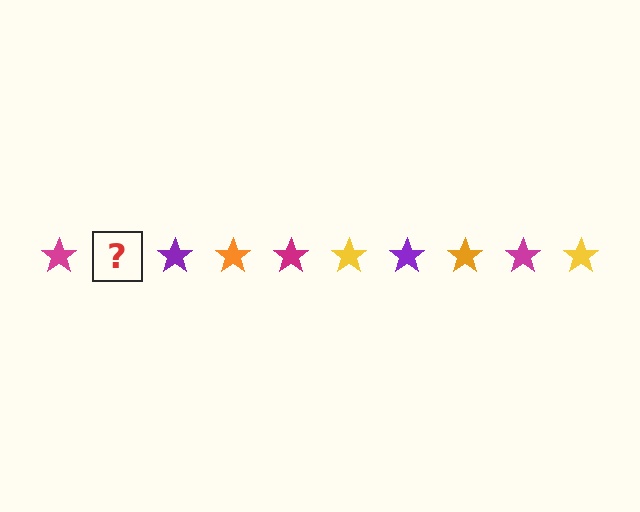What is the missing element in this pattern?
The missing element is a yellow star.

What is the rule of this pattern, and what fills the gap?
The rule is that the pattern cycles through magenta, yellow, purple, orange stars. The gap should be filled with a yellow star.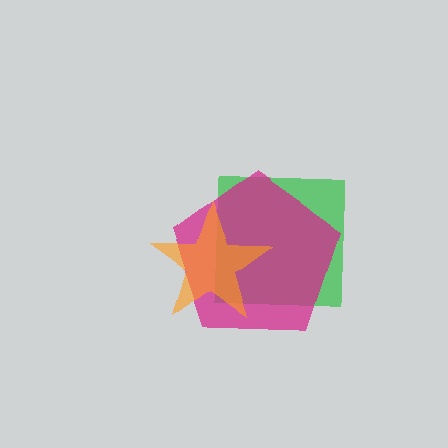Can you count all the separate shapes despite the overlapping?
Yes, there are 3 separate shapes.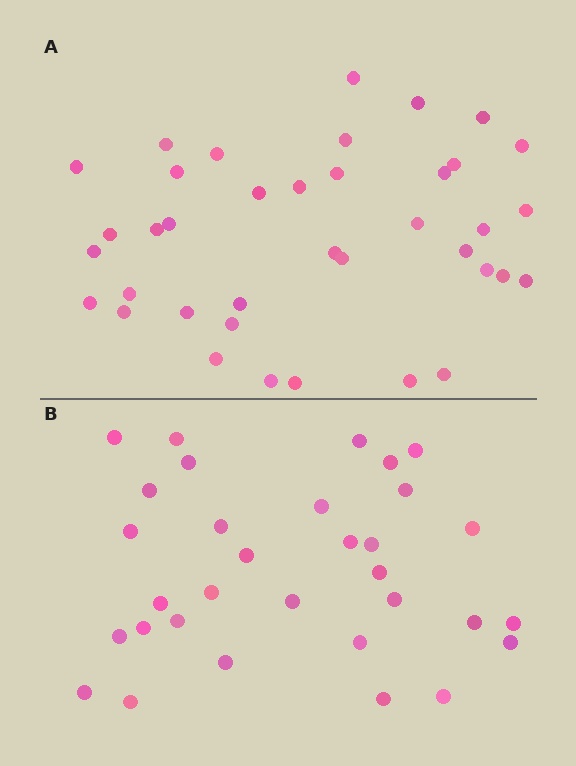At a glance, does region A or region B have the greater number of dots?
Region A (the top region) has more dots.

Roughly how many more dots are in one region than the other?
Region A has about 6 more dots than region B.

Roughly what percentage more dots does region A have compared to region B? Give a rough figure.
About 20% more.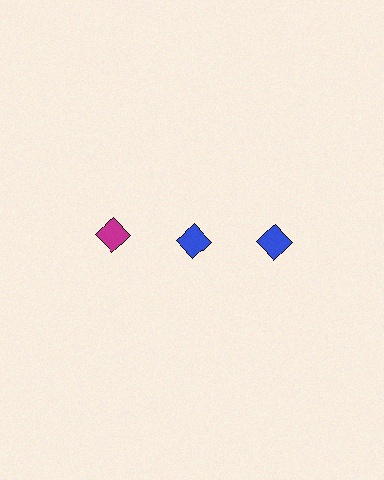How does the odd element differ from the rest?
It has a different color: magenta instead of blue.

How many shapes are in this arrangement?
There are 3 shapes arranged in a grid pattern.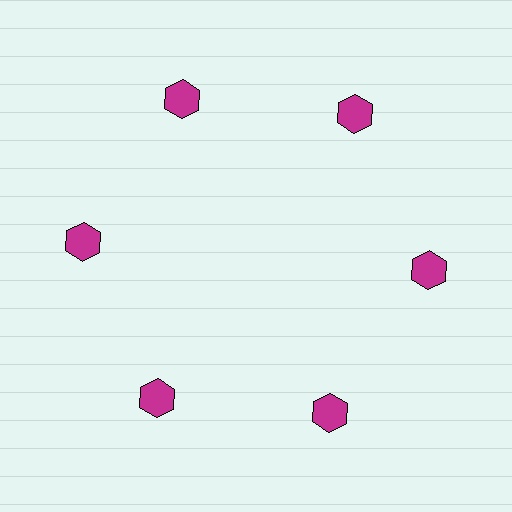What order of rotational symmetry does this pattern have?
This pattern has 6-fold rotational symmetry.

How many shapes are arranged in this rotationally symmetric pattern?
There are 6 shapes, arranged in 6 groups of 1.